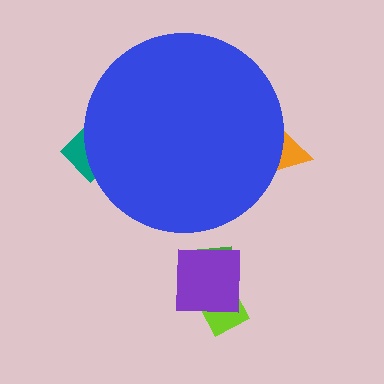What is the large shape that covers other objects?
A blue circle.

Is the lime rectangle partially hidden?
No, the lime rectangle is fully visible.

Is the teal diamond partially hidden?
Yes, the teal diamond is partially hidden behind the blue circle.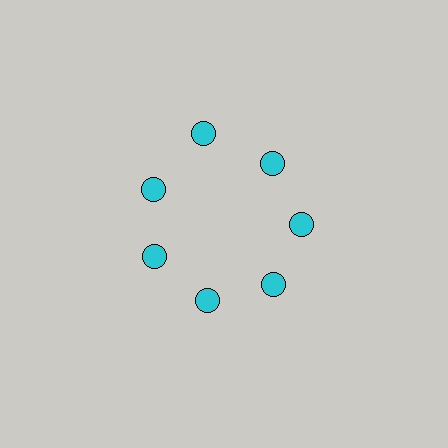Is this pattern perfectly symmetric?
No. The 7 cyan circles are arranged in a ring, but one element near the 12 o'clock position is pushed outward from the center, breaking the 7-fold rotational symmetry.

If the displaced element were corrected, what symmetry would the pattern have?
It would have 7-fold rotational symmetry — the pattern would map onto itself every 51 degrees.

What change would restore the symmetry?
The symmetry would be restored by moving it inward, back onto the ring so that all 7 circles sit at equal angles and equal distance from the center.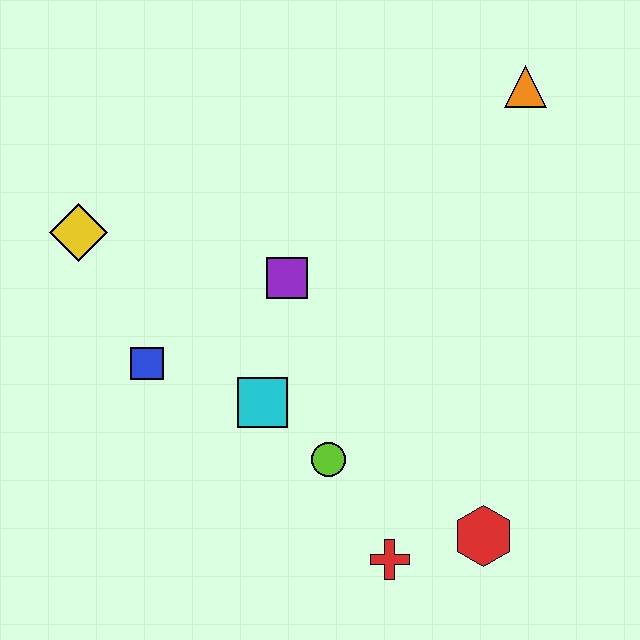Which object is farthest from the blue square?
The orange triangle is farthest from the blue square.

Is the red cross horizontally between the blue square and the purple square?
No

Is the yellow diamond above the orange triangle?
No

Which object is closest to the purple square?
The cyan square is closest to the purple square.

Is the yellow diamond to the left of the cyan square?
Yes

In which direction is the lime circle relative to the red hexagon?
The lime circle is to the left of the red hexagon.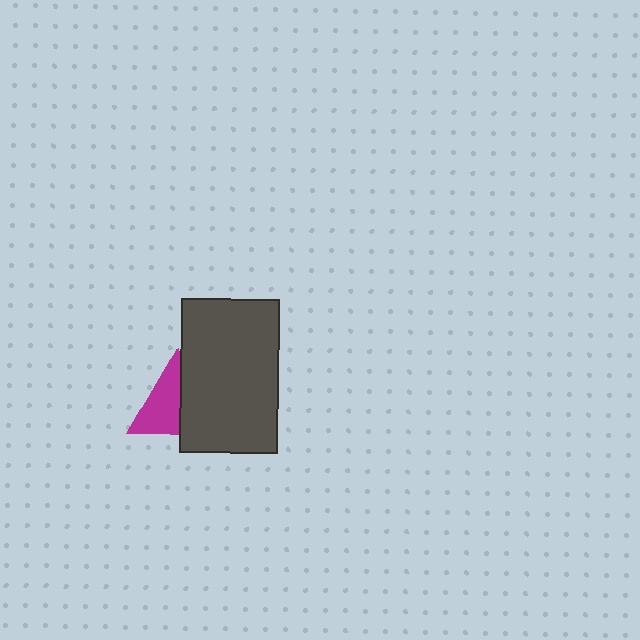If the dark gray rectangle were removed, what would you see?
You would see the complete magenta triangle.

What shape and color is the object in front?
The object in front is a dark gray rectangle.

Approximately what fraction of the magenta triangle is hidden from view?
Roughly 44% of the magenta triangle is hidden behind the dark gray rectangle.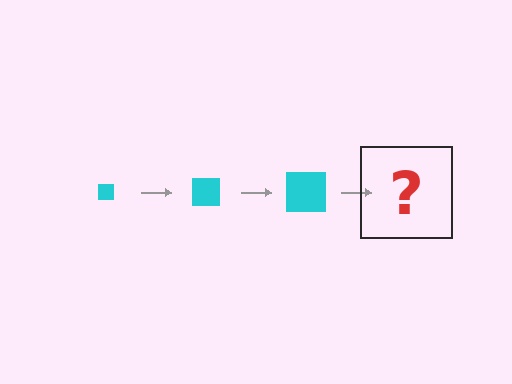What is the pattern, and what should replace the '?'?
The pattern is that the square gets progressively larger each step. The '?' should be a cyan square, larger than the previous one.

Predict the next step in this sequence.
The next step is a cyan square, larger than the previous one.